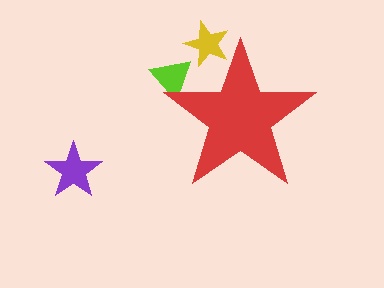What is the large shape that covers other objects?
A red star.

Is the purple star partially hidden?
No, the purple star is fully visible.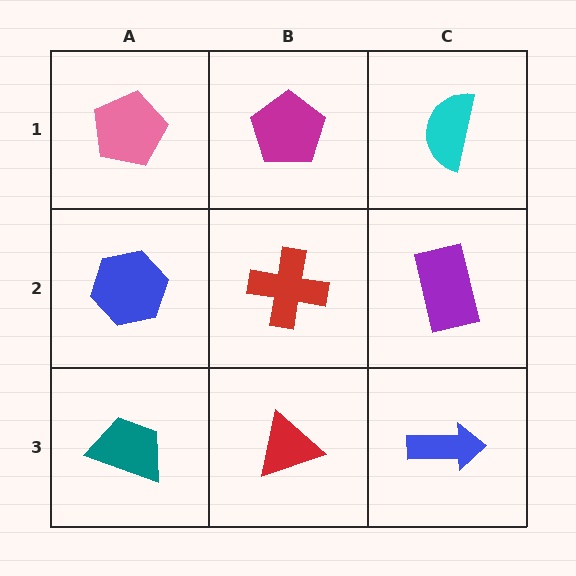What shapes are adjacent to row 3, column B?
A red cross (row 2, column B), a teal trapezoid (row 3, column A), a blue arrow (row 3, column C).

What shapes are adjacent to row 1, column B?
A red cross (row 2, column B), a pink pentagon (row 1, column A), a cyan semicircle (row 1, column C).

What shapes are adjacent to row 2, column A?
A pink pentagon (row 1, column A), a teal trapezoid (row 3, column A), a red cross (row 2, column B).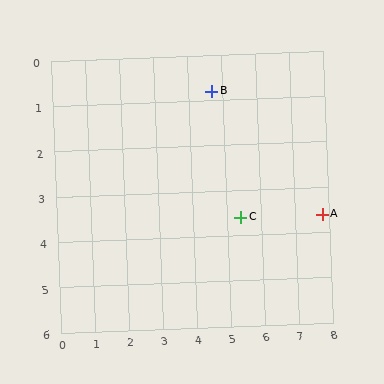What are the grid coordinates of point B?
Point B is at approximately (4.7, 0.8).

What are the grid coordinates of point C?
Point C is at approximately (5.4, 3.6).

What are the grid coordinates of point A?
Point A is at approximately (7.8, 3.6).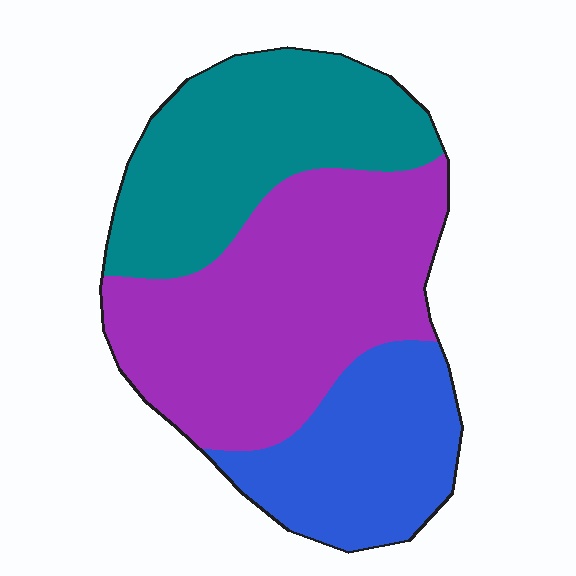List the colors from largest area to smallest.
From largest to smallest: purple, teal, blue.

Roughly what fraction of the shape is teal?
Teal covers roughly 30% of the shape.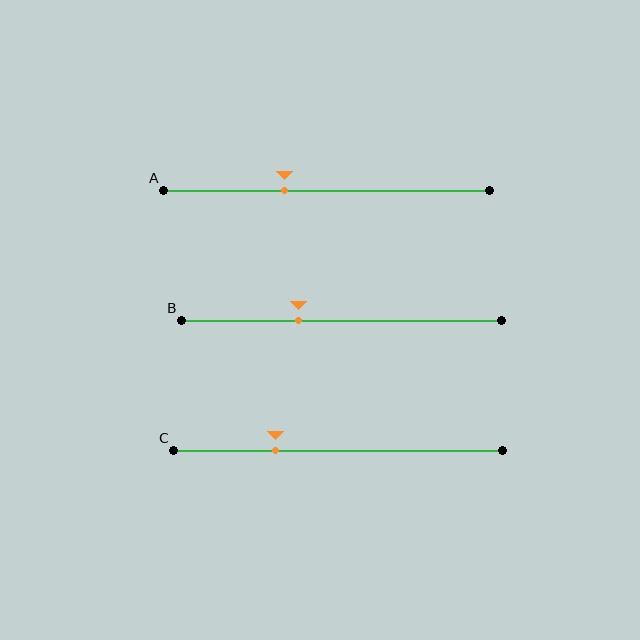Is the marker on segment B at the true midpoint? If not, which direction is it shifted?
No, the marker on segment B is shifted to the left by about 13% of the segment length.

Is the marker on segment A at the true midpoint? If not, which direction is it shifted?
No, the marker on segment A is shifted to the left by about 13% of the segment length.